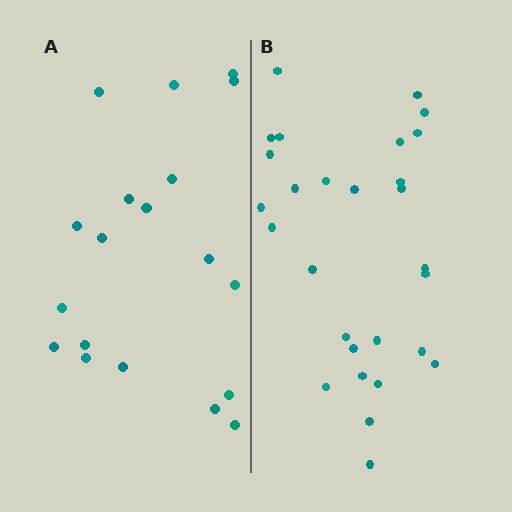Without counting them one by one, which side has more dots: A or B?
Region B (the right region) has more dots.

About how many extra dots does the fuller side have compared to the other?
Region B has roughly 8 or so more dots than region A.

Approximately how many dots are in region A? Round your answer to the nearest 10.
About 20 dots. (The exact count is 19, which rounds to 20.)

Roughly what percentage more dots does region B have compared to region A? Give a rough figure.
About 45% more.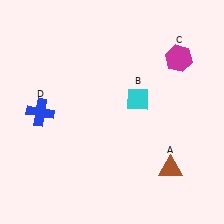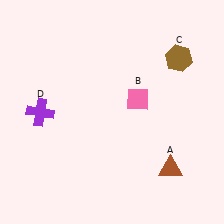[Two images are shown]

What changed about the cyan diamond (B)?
In Image 1, B is cyan. In Image 2, it changed to pink.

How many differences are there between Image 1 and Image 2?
There are 3 differences between the two images.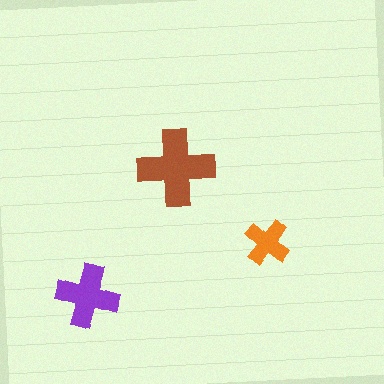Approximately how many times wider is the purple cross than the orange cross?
About 1.5 times wider.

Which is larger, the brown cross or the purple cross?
The brown one.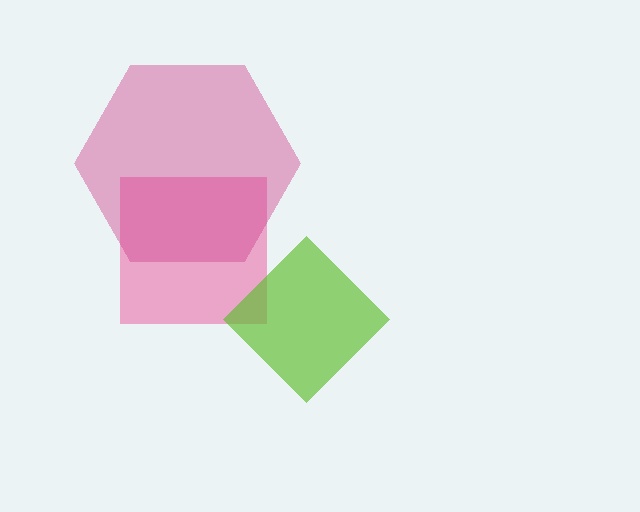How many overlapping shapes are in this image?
There are 3 overlapping shapes in the image.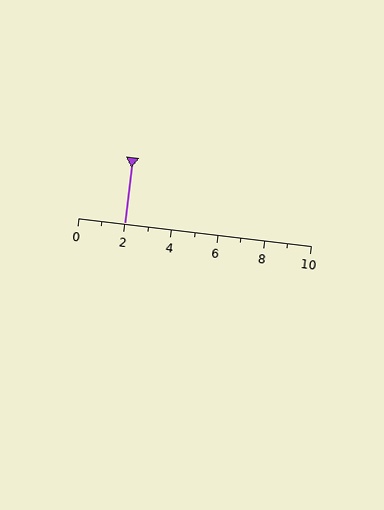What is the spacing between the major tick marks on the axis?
The major ticks are spaced 2 apart.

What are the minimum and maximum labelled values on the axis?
The axis runs from 0 to 10.